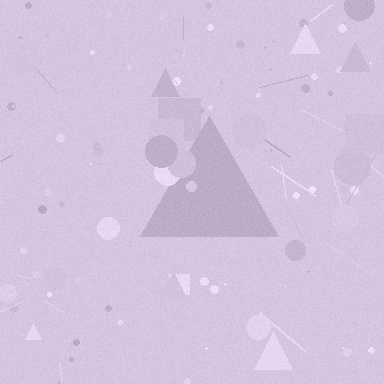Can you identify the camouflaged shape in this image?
The camouflaged shape is a triangle.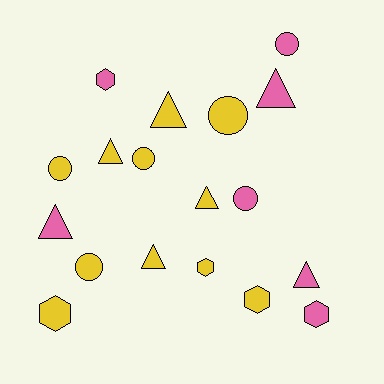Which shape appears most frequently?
Triangle, with 7 objects.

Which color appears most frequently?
Yellow, with 11 objects.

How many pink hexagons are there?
There are 2 pink hexagons.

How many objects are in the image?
There are 18 objects.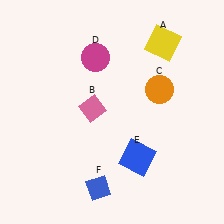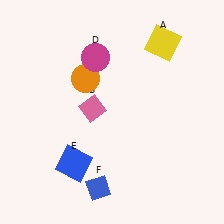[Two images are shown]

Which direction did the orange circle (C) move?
The orange circle (C) moved left.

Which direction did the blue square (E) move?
The blue square (E) moved left.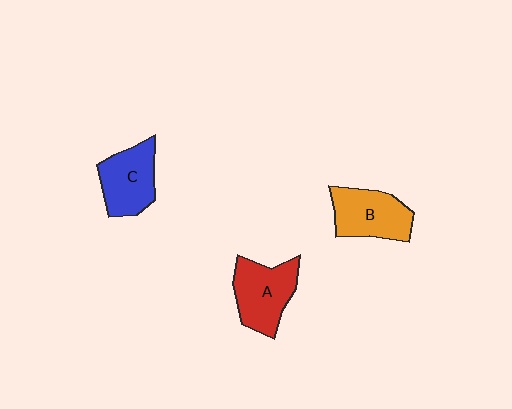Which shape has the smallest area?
Shape C (blue).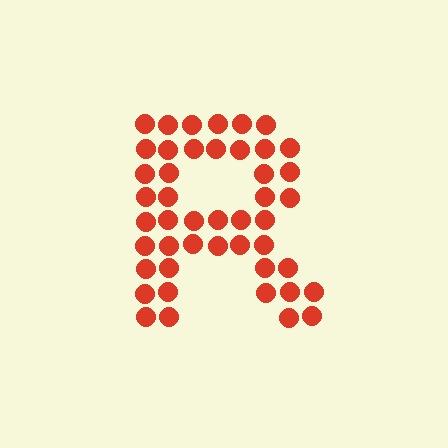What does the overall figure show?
The overall figure shows the letter R.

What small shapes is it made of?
It is made of small circles.